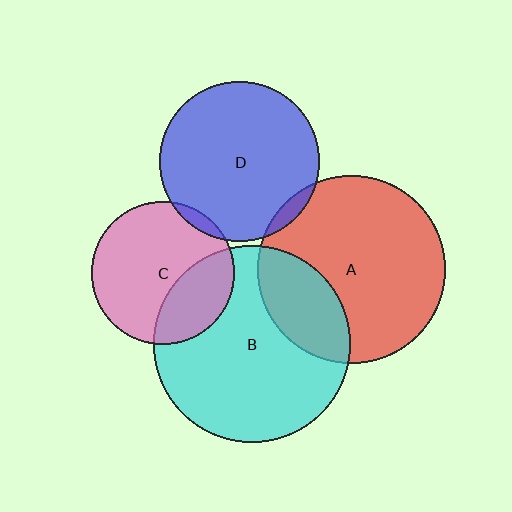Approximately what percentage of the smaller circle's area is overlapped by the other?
Approximately 25%.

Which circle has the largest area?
Circle B (cyan).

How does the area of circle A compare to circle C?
Approximately 1.7 times.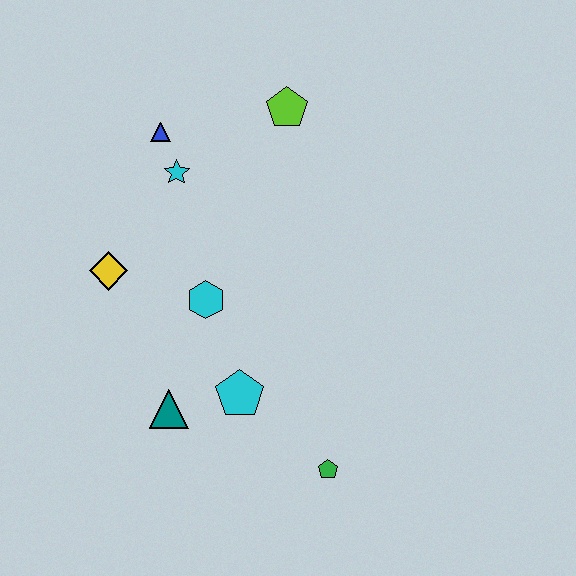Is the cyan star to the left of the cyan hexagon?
Yes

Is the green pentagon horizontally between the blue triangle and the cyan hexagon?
No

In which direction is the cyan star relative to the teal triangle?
The cyan star is above the teal triangle.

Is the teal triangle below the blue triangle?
Yes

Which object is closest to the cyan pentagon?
The teal triangle is closest to the cyan pentagon.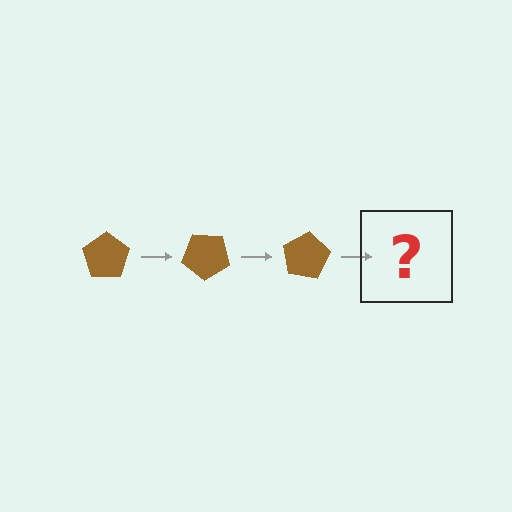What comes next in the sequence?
The next element should be a brown pentagon rotated 120 degrees.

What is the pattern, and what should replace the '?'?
The pattern is that the pentagon rotates 40 degrees each step. The '?' should be a brown pentagon rotated 120 degrees.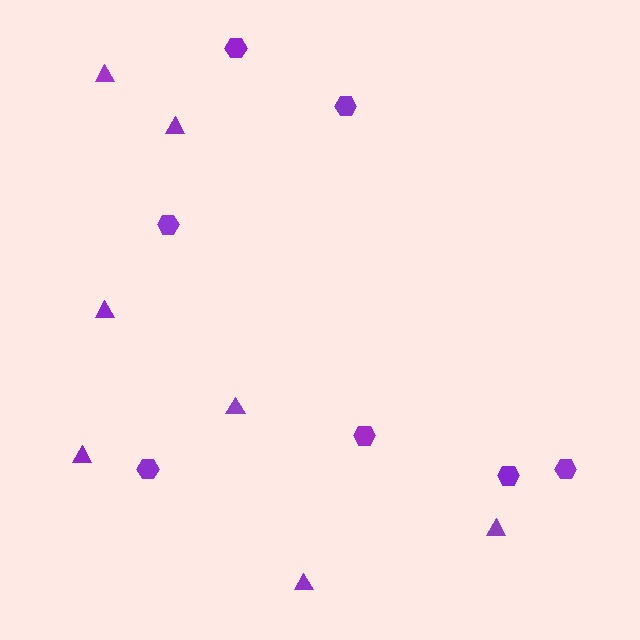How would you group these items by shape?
There are 2 groups: one group of hexagons (7) and one group of triangles (7).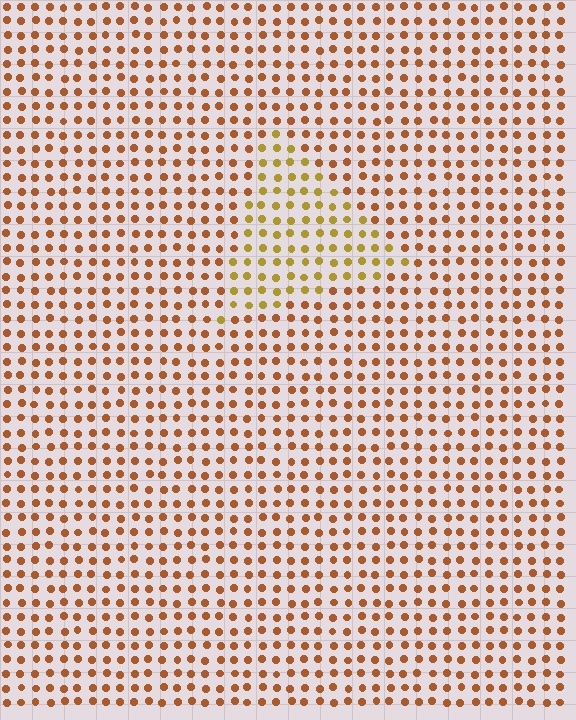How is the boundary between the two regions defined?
The boundary is defined purely by a slight shift in hue (about 29 degrees). Spacing, size, and orientation are identical on both sides.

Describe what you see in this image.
The image is filled with small brown elements in a uniform arrangement. A triangle-shaped region is visible where the elements are tinted to a slightly different hue, forming a subtle color boundary.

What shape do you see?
I see a triangle.